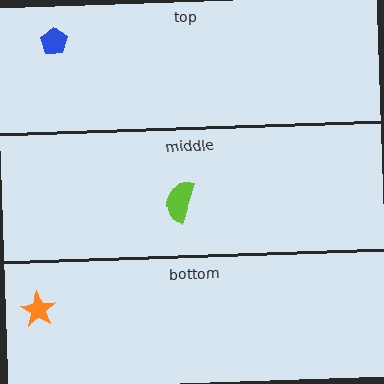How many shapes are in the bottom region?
1.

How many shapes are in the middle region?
1.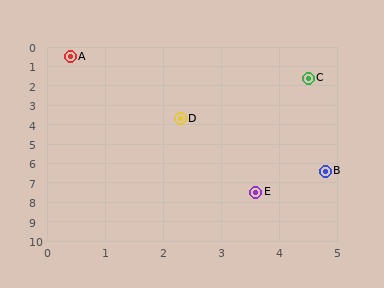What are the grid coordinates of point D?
Point D is at approximately (2.3, 3.7).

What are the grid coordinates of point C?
Point C is at approximately (4.5, 1.6).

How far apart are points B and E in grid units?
Points B and E are about 1.6 grid units apart.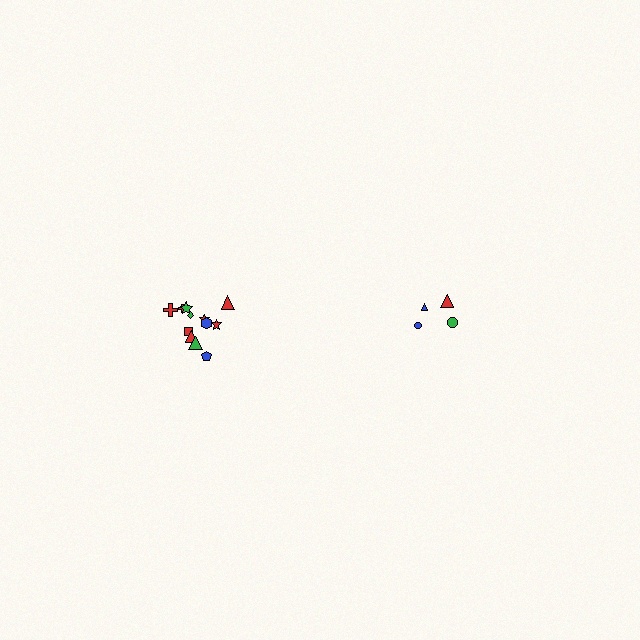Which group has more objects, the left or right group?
The left group.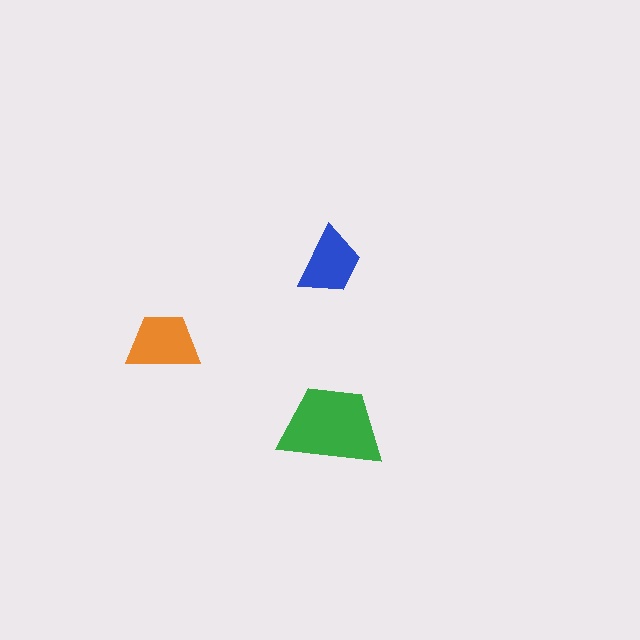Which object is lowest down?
The green trapezoid is bottommost.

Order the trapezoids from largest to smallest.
the green one, the orange one, the blue one.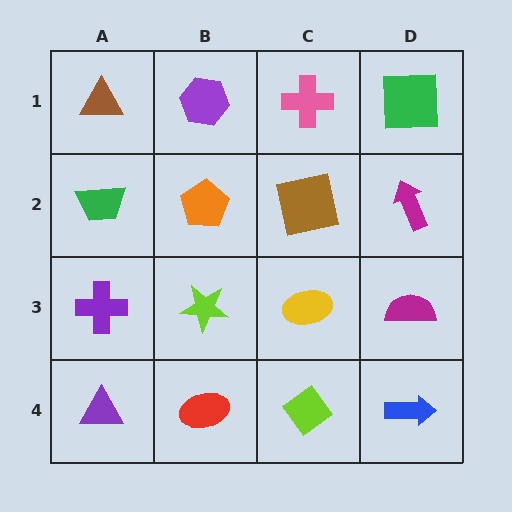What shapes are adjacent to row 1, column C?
A brown square (row 2, column C), a purple hexagon (row 1, column B), a green square (row 1, column D).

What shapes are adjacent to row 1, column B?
An orange pentagon (row 2, column B), a brown triangle (row 1, column A), a pink cross (row 1, column C).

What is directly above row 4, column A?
A purple cross.